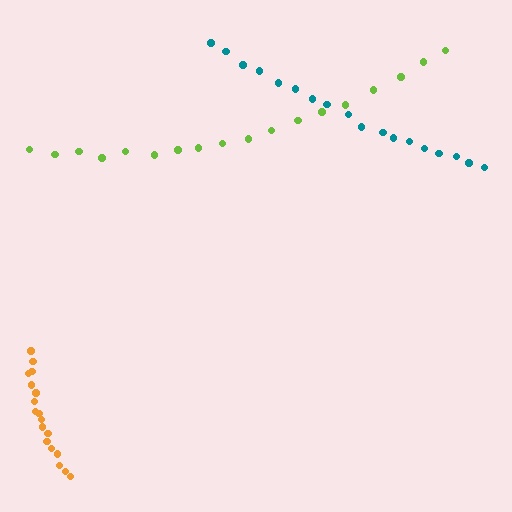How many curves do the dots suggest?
There are 3 distinct paths.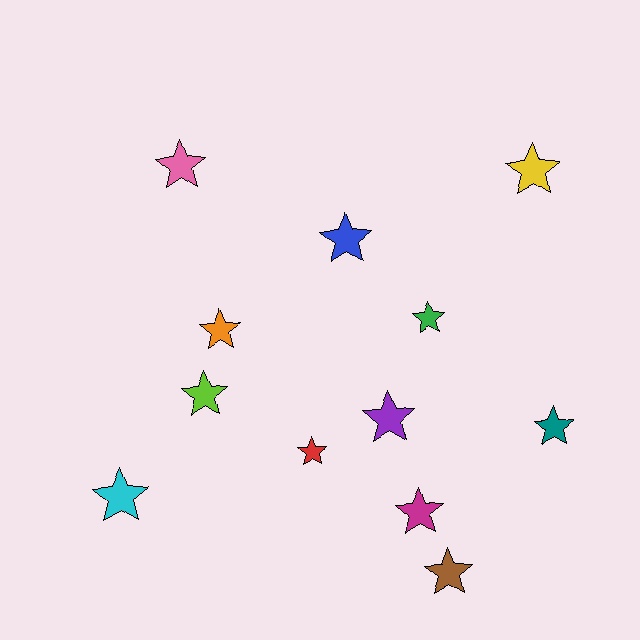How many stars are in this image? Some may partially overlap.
There are 12 stars.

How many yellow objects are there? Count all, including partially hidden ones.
There is 1 yellow object.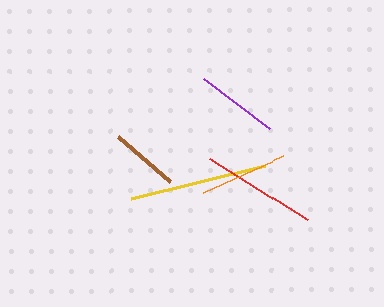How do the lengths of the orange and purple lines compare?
The orange and purple lines are approximately the same length.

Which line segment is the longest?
The yellow line is the longest at approximately 138 pixels.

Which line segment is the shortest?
The brown line is the shortest at approximately 70 pixels.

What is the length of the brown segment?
The brown segment is approximately 70 pixels long.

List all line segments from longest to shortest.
From longest to shortest: yellow, red, orange, purple, brown.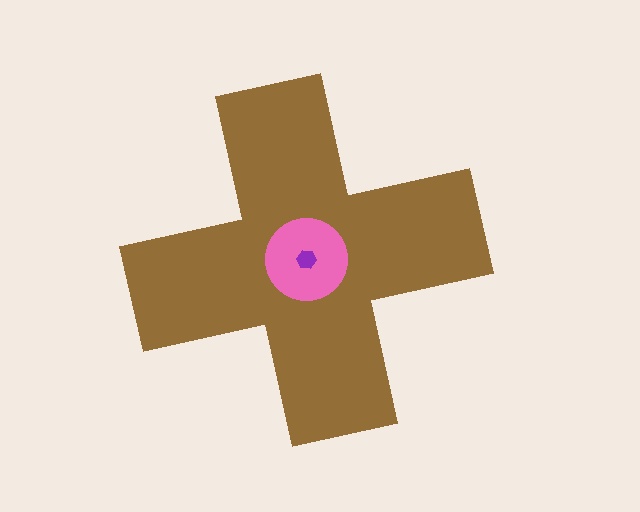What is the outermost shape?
The brown cross.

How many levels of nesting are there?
3.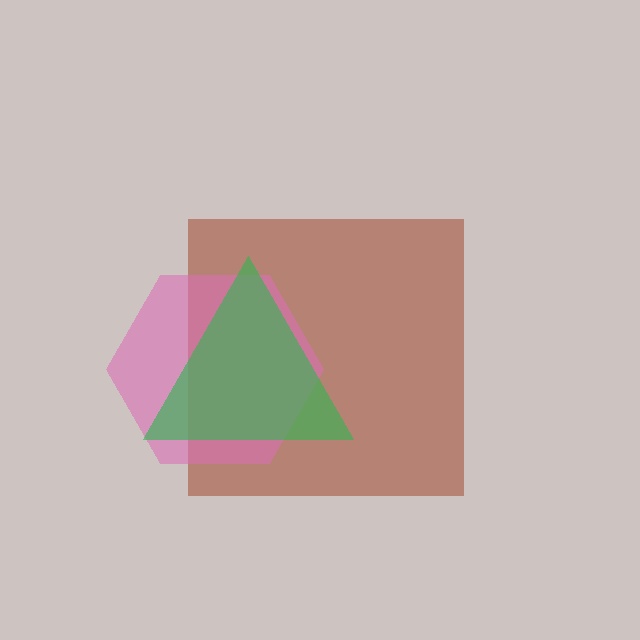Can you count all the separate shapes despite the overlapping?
Yes, there are 3 separate shapes.